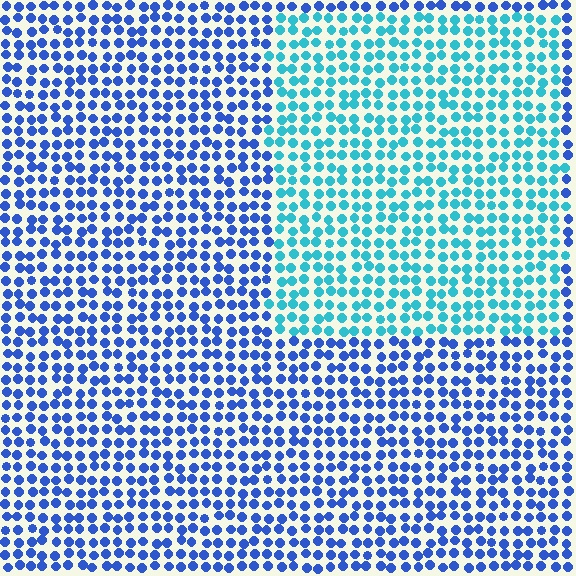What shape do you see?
I see a rectangle.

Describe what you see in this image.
The image is filled with small blue elements in a uniform arrangement. A rectangle-shaped region is visible where the elements are tinted to a slightly different hue, forming a subtle color boundary.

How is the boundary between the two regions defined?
The boundary is defined purely by a slight shift in hue (about 40 degrees). Spacing, size, and orientation are identical on both sides.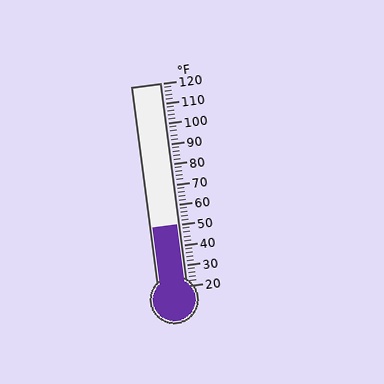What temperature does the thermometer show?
The thermometer shows approximately 50°F.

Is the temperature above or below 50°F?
The temperature is at 50°F.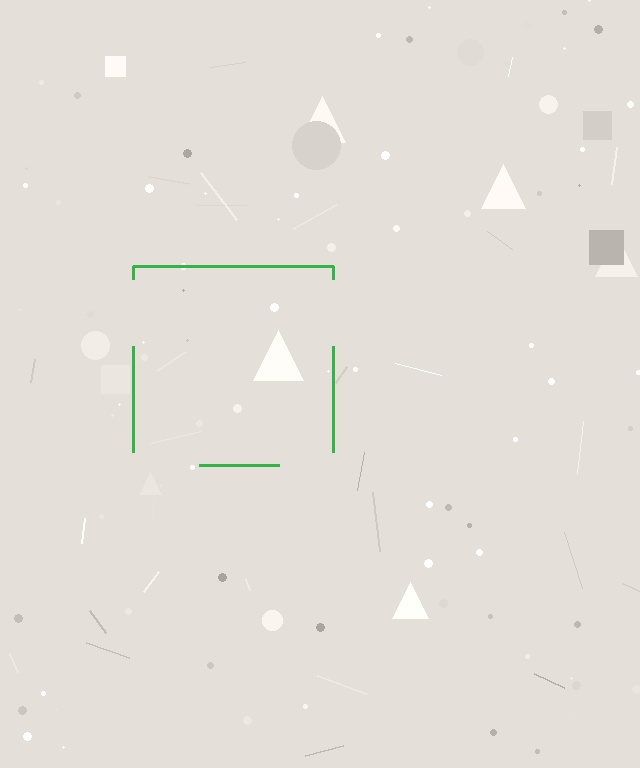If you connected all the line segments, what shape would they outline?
They would outline a square.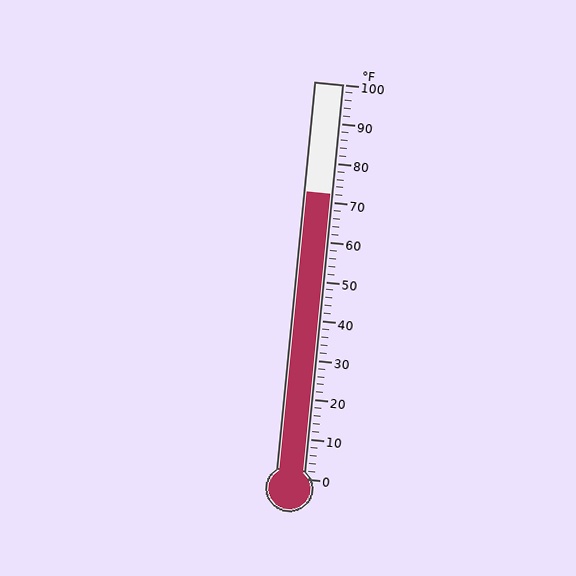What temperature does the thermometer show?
The thermometer shows approximately 72°F.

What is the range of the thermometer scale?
The thermometer scale ranges from 0°F to 100°F.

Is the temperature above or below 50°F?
The temperature is above 50°F.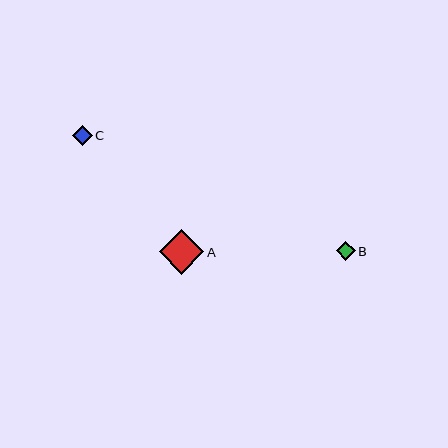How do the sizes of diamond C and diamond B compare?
Diamond C and diamond B are approximately the same size.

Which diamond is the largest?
Diamond A is the largest with a size of approximately 45 pixels.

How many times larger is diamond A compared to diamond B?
Diamond A is approximately 2.3 times the size of diamond B.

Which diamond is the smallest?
Diamond B is the smallest with a size of approximately 19 pixels.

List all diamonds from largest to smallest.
From largest to smallest: A, C, B.